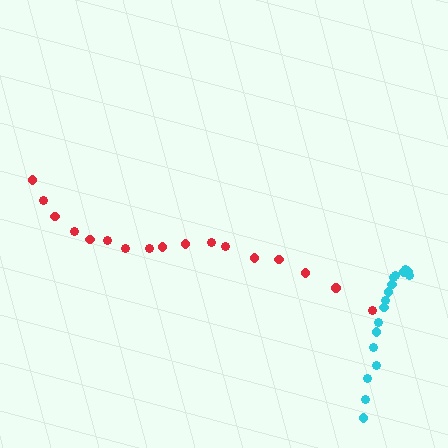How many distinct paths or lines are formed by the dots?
There are 2 distinct paths.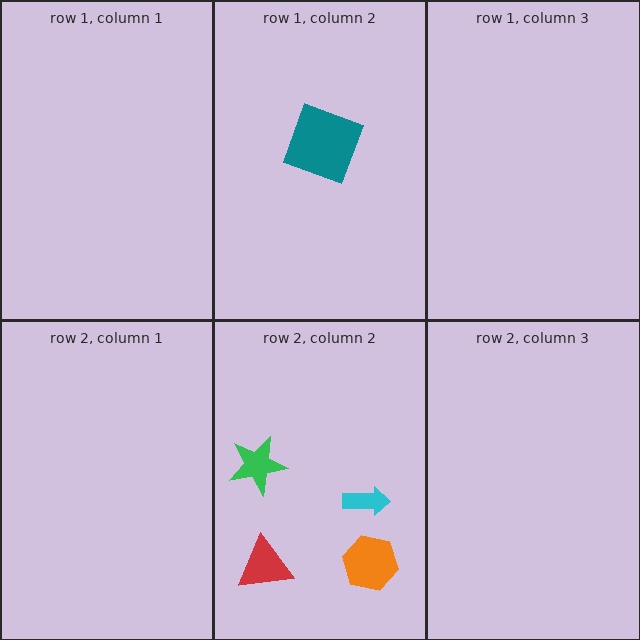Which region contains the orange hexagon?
The row 2, column 2 region.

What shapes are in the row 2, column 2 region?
The cyan arrow, the red triangle, the green star, the orange hexagon.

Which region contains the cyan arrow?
The row 2, column 2 region.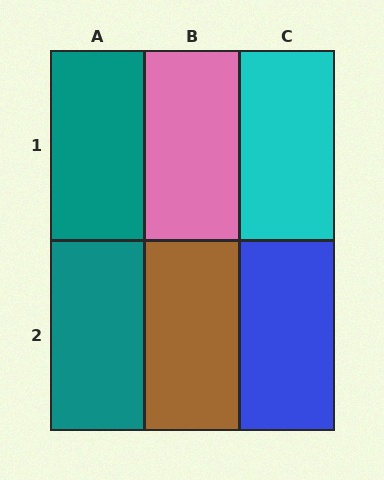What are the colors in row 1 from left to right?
Teal, pink, cyan.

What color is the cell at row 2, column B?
Brown.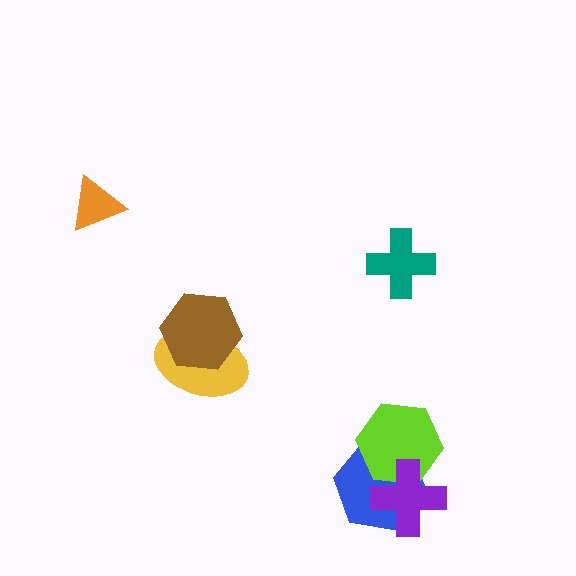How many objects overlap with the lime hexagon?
2 objects overlap with the lime hexagon.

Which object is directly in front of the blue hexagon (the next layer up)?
The lime hexagon is directly in front of the blue hexagon.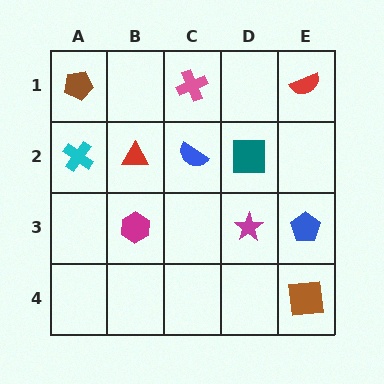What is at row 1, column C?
A pink cross.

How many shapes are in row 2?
4 shapes.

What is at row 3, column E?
A blue pentagon.